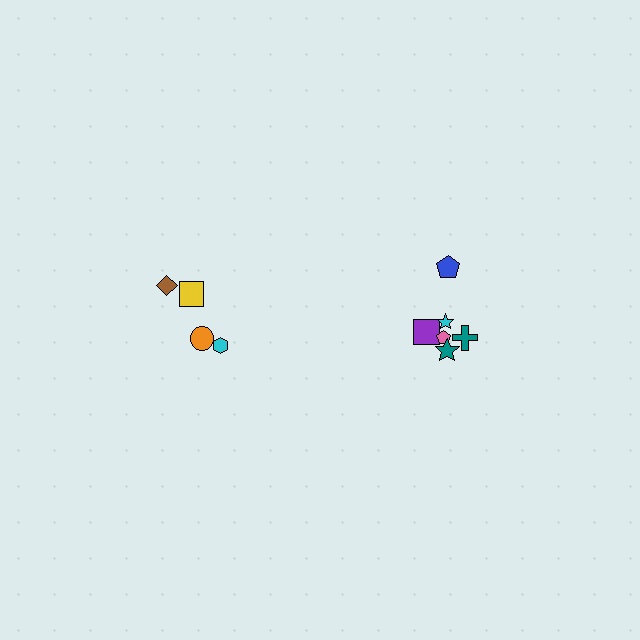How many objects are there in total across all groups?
There are 10 objects.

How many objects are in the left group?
There are 4 objects.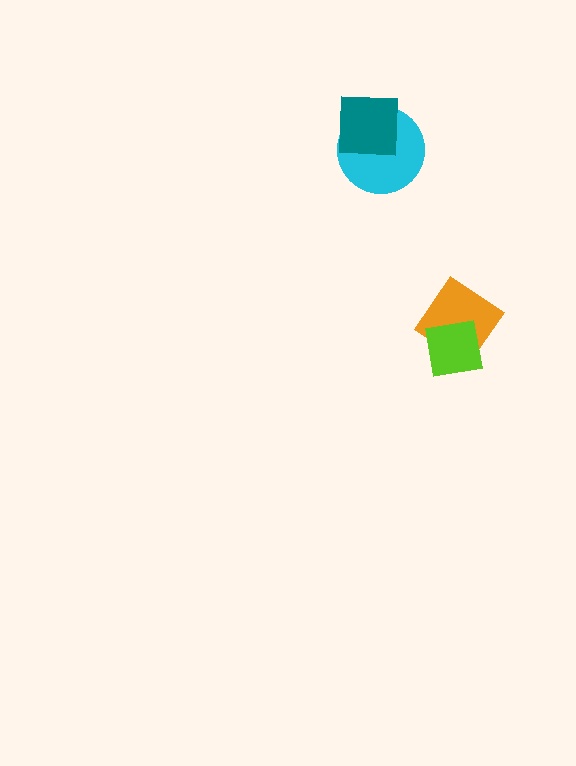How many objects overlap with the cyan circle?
1 object overlaps with the cyan circle.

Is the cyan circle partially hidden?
Yes, it is partially covered by another shape.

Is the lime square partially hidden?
No, no other shape covers it.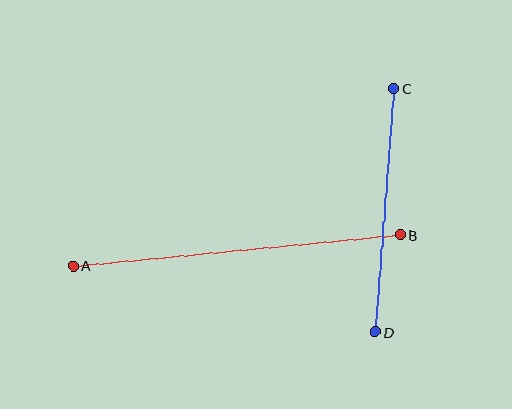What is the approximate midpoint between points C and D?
The midpoint is at approximately (385, 210) pixels.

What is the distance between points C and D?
The distance is approximately 245 pixels.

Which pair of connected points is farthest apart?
Points A and B are farthest apart.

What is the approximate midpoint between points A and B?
The midpoint is at approximately (236, 250) pixels.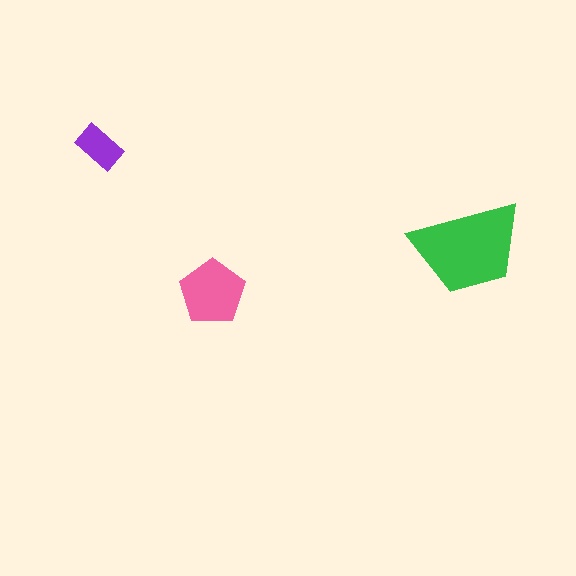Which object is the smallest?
The purple rectangle.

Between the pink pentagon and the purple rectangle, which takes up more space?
The pink pentagon.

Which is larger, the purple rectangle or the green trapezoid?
The green trapezoid.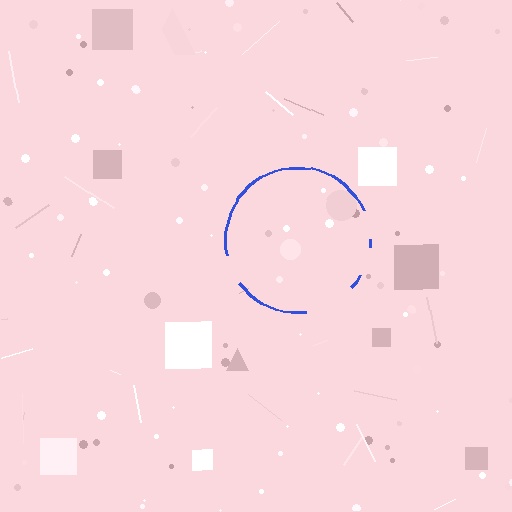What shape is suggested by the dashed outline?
The dashed outline suggests a circle.